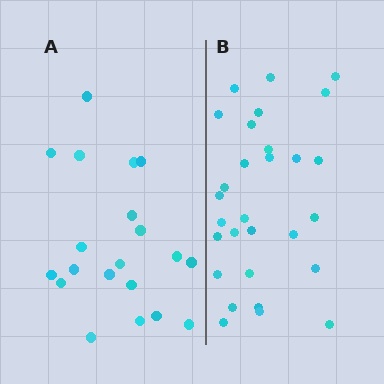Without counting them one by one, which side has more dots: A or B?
Region B (the right region) has more dots.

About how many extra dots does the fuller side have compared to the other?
Region B has roughly 8 or so more dots than region A.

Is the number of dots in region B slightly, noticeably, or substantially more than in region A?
Region B has substantially more. The ratio is roughly 1.4 to 1.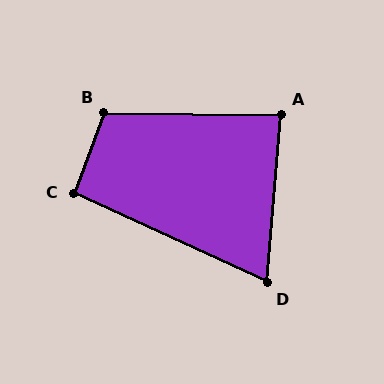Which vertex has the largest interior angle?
B, at approximately 110 degrees.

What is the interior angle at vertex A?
Approximately 86 degrees (approximately right).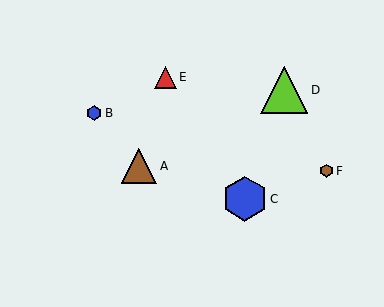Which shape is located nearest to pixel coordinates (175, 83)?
The red triangle (labeled E) at (165, 77) is nearest to that location.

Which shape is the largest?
The lime triangle (labeled D) is the largest.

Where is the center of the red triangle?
The center of the red triangle is at (165, 77).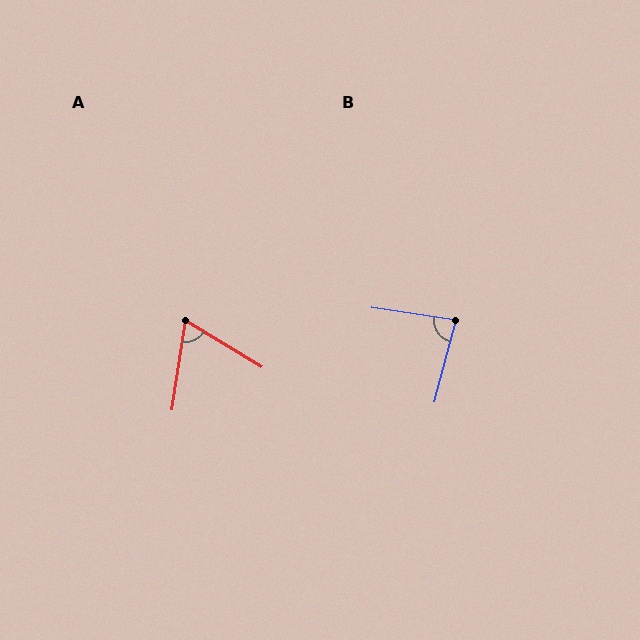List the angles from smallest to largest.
A (67°), B (83°).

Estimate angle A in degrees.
Approximately 67 degrees.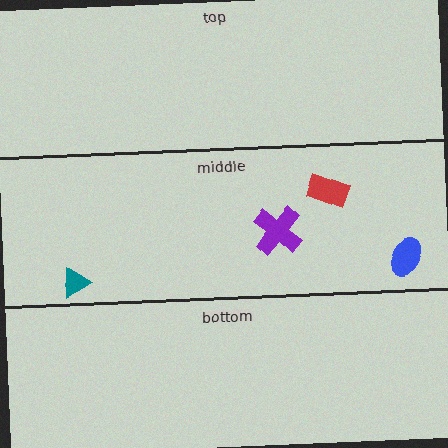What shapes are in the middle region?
The purple cross, the red rectangle, the blue ellipse, the teal triangle.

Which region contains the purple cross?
The middle region.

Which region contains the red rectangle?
The middle region.